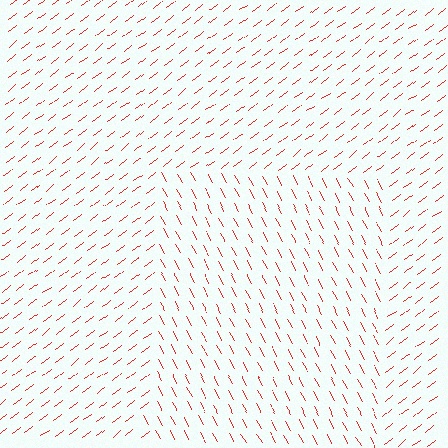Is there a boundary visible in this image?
Yes, there is a texture boundary formed by a change in line orientation.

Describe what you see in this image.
The image is filled with small red line segments. A rectangle region in the image has lines oriented differently from the surrounding lines, creating a visible texture boundary.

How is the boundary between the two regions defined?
The boundary is defined purely by a change in line orientation (approximately 81 degrees difference). All lines are the same color and thickness.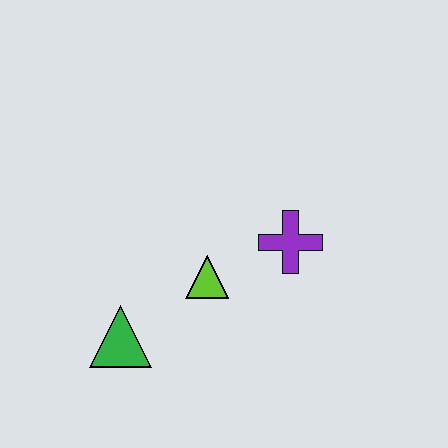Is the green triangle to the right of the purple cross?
No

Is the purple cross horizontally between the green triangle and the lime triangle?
No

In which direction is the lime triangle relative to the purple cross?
The lime triangle is to the left of the purple cross.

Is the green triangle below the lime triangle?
Yes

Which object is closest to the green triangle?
The lime triangle is closest to the green triangle.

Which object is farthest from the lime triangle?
The green triangle is farthest from the lime triangle.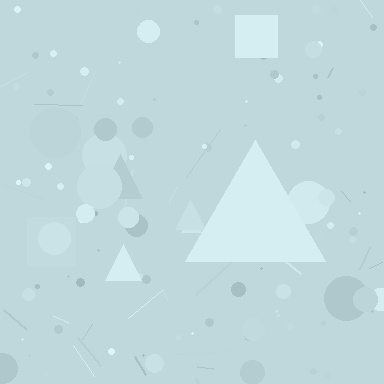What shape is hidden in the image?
A triangle is hidden in the image.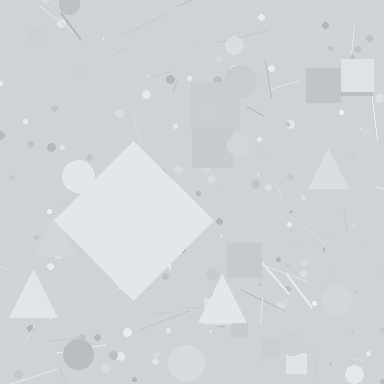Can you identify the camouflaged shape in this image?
The camouflaged shape is a diamond.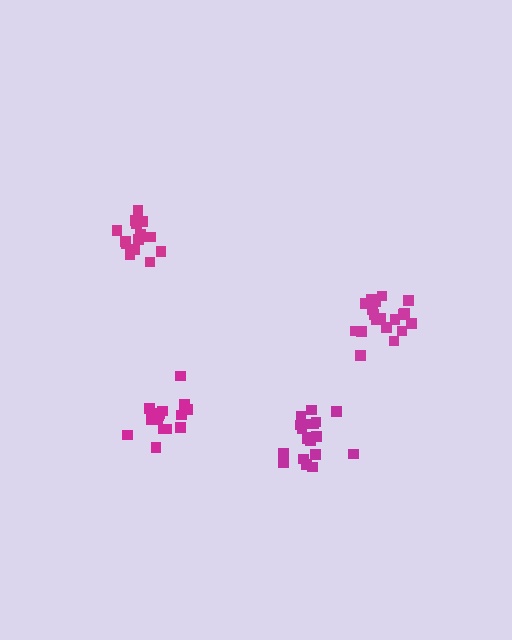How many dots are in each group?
Group 1: 16 dots, Group 2: 15 dots, Group 3: 20 dots, Group 4: 20 dots (71 total).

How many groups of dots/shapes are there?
There are 4 groups.